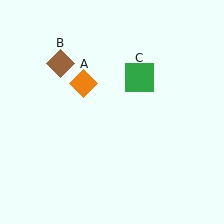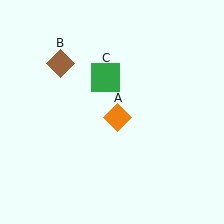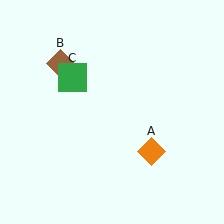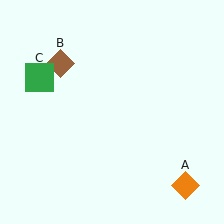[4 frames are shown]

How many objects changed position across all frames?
2 objects changed position: orange diamond (object A), green square (object C).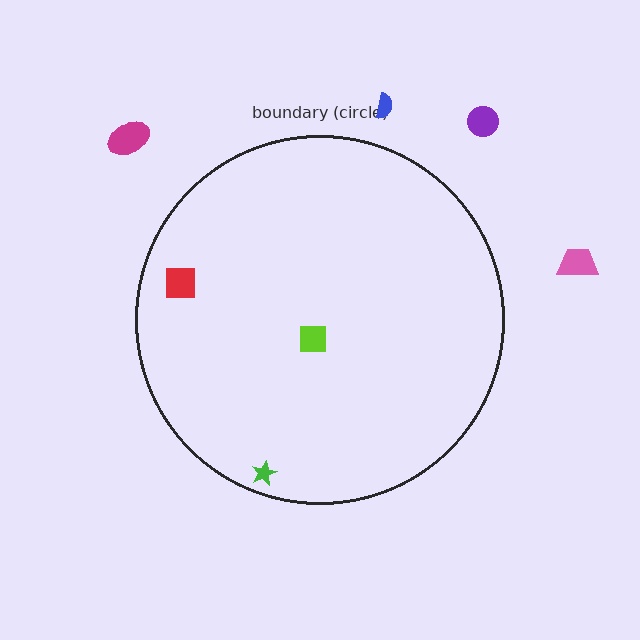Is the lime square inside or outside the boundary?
Inside.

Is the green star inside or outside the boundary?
Inside.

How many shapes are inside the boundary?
3 inside, 4 outside.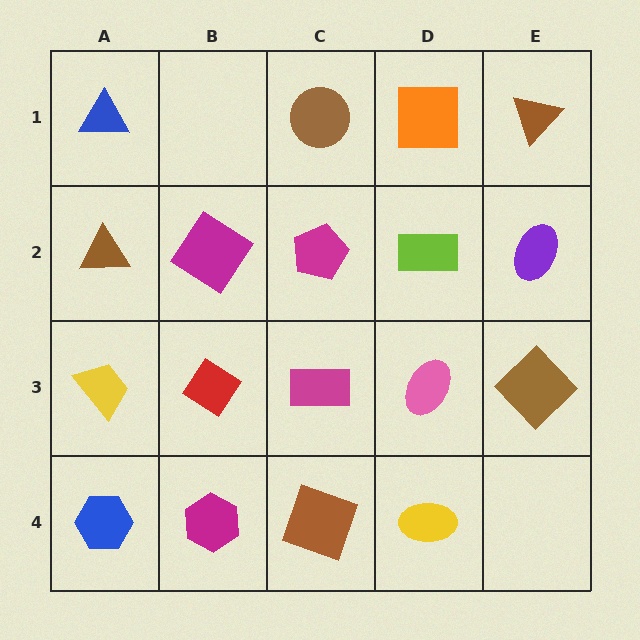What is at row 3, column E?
A brown diamond.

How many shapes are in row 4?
4 shapes.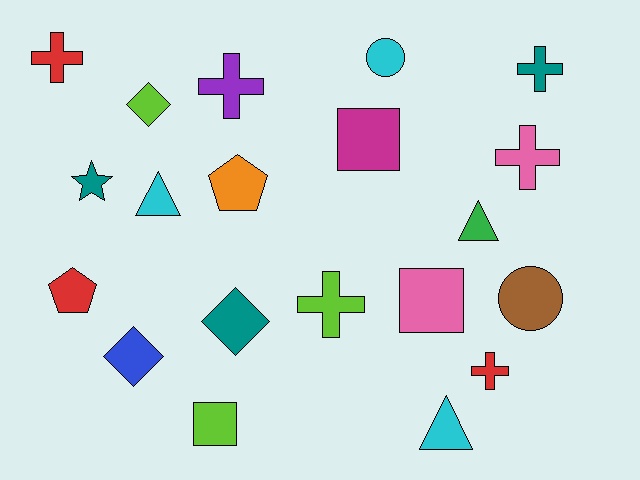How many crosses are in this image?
There are 6 crosses.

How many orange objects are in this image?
There is 1 orange object.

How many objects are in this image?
There are 20 objects.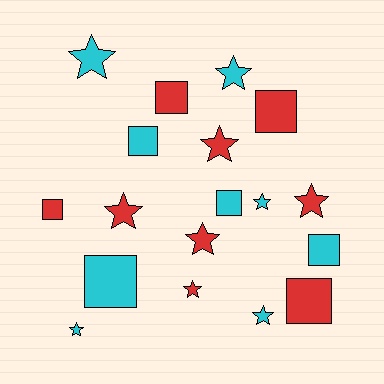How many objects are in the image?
There are 18 objects.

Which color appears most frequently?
Cyan, with 9 objects.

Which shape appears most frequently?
Star, with 10 objects.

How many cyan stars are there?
There are 5 cyan stars.